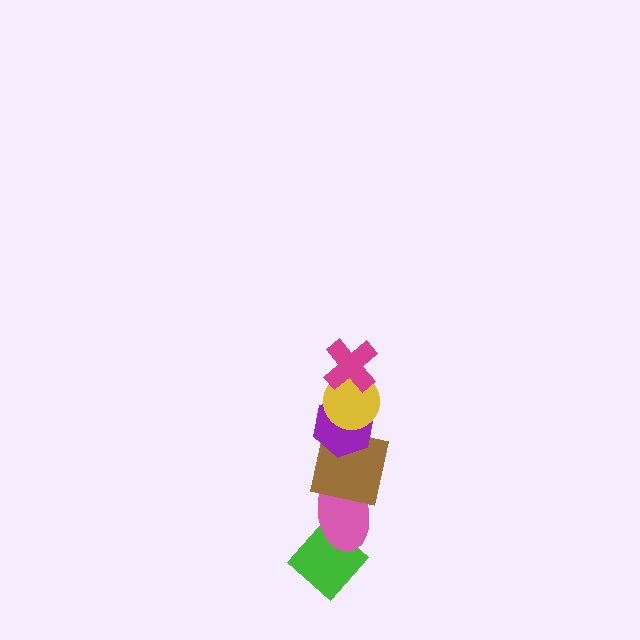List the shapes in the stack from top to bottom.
From top to bottom: the magenta cross, the yellow circle, the purple hexagon, the brown square, the pink ellipse, the green diamond.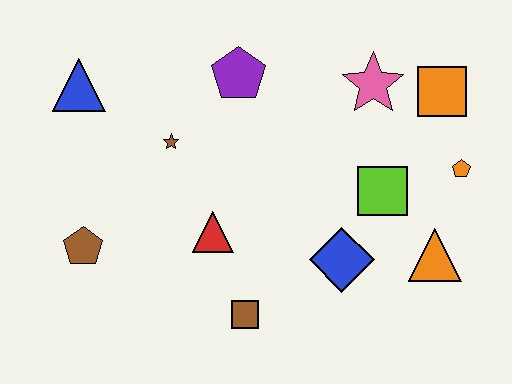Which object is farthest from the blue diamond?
The blue triangle is farthest from the blue diamond.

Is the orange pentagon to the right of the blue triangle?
Yes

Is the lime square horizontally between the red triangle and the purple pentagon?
No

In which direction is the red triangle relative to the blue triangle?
The red triangle is below the blue triangle.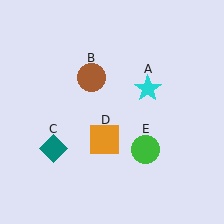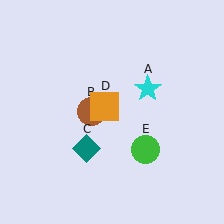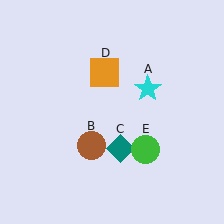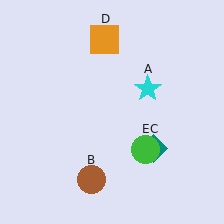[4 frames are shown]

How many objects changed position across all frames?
3 objects changed position: brown circle (object B), teal diamond (object C), orange square (object D).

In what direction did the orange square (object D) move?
The orange square (object D) moved up.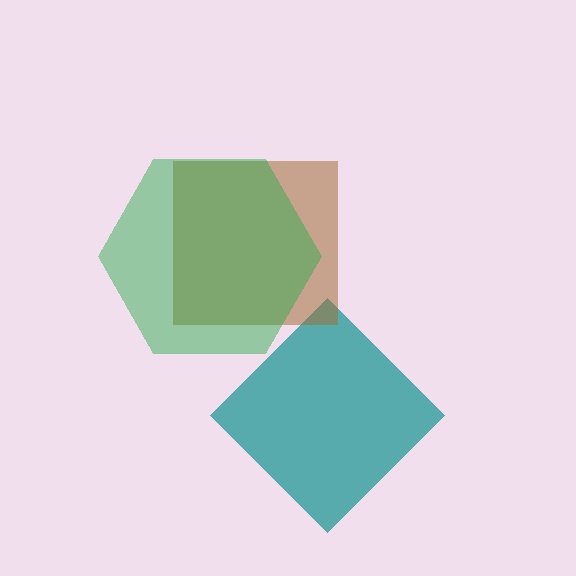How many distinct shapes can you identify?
There are 3 distinct shapes: a teal diamond, a brown square, a green hexagon.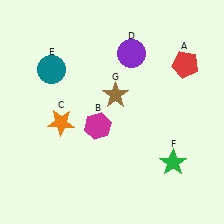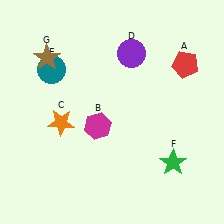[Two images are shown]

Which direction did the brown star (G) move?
The brown star (G) moved left.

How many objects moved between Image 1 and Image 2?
1 object moved between the two images.